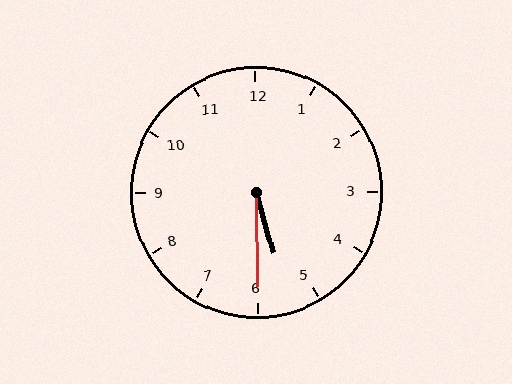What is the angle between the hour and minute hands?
Approximately 15 degrees.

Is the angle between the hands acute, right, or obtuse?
It is acute.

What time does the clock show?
5:30.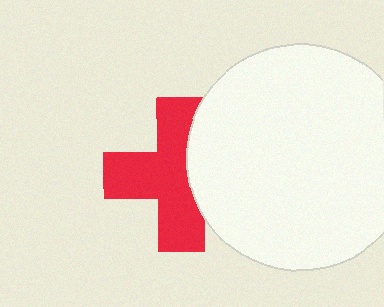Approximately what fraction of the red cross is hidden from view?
Roughly 33% of the red cross is hidden behind the white circle.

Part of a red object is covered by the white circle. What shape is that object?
It is a cross.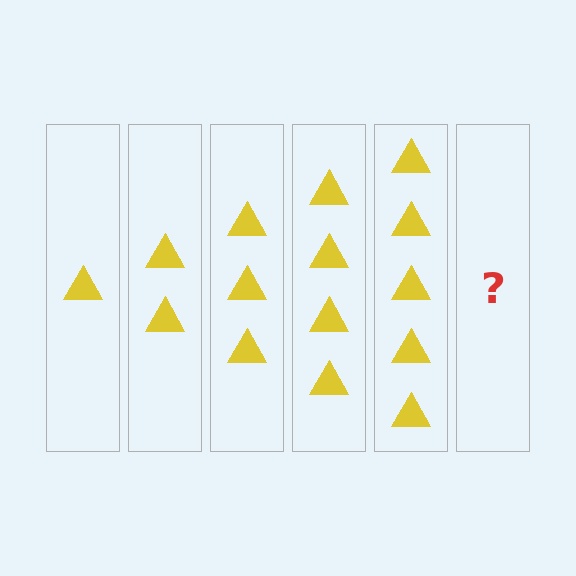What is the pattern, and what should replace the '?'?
The pattern is that each step adds one more triangle. The '?' should be 6 triangles.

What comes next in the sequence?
The next element should be 6 triangles.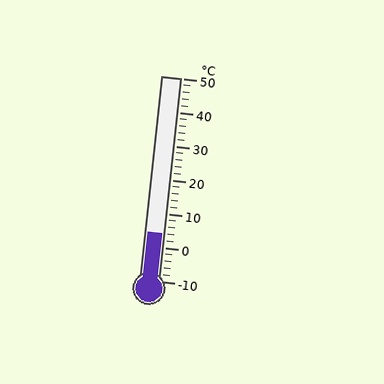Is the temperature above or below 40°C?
The temperature is below 40°C.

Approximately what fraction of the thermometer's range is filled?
The thermometer is filled to approximately 25% of its range.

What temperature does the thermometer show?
The thermometer shows approximately 4°C.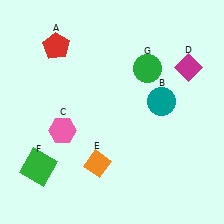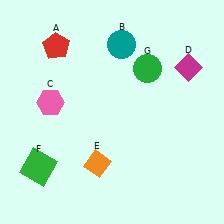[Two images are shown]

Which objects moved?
The objects that moved are: the teal circle (B), the pink hexagon (C).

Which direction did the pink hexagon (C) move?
The pink hexagon (C) moved up.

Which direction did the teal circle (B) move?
The teal circle (B) moved up.